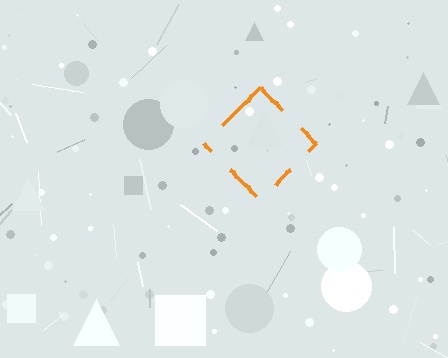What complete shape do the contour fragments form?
The contour fragments form a diamond.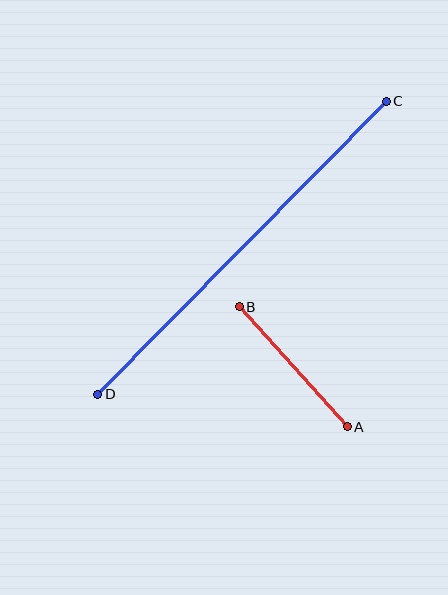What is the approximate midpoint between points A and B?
The midpoint is at approximately (293, 367) pixels.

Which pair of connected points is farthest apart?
Points C and D are farthest apart.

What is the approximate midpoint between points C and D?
The midpoint is at approximately (242, 248) pixels.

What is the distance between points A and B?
The distance is approximately 161 pixels.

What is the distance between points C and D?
The distance is approximately 411 pixels.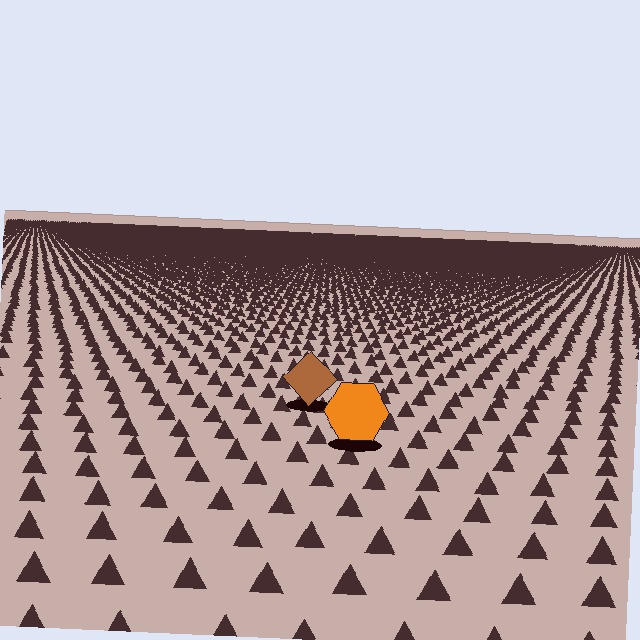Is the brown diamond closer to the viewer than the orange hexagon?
No. The orange hexagon is closer — you can tell from the texture gradient: the ground texture is coarser near it.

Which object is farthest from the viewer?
The brown diamond is farthest from the viewer. It appears smaller and the ground texture around it is denser.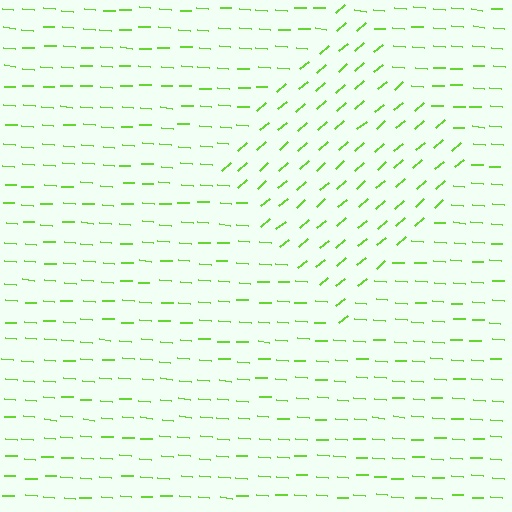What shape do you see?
I see a diamond.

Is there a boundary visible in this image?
Yes, there is a texture boundary formed by a change in line orientation.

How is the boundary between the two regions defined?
The boundary is defined purely by a change in line orientation (approximately 45 degrees difference). All lines are the same color and thickness.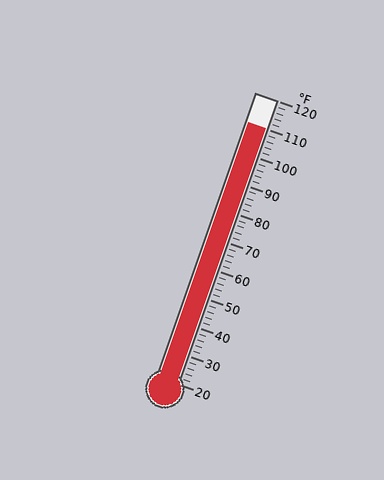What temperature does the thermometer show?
The thermometer shows approximately 110°F.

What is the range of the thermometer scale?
The thermometer scale ranges from 20°F to 120°F.